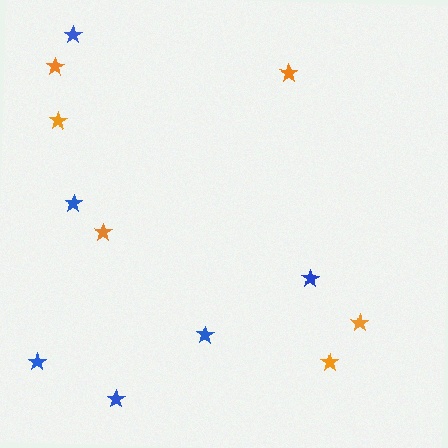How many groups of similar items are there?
There are 2 groups: one group of blue stars (6) and one group of orange stars (6).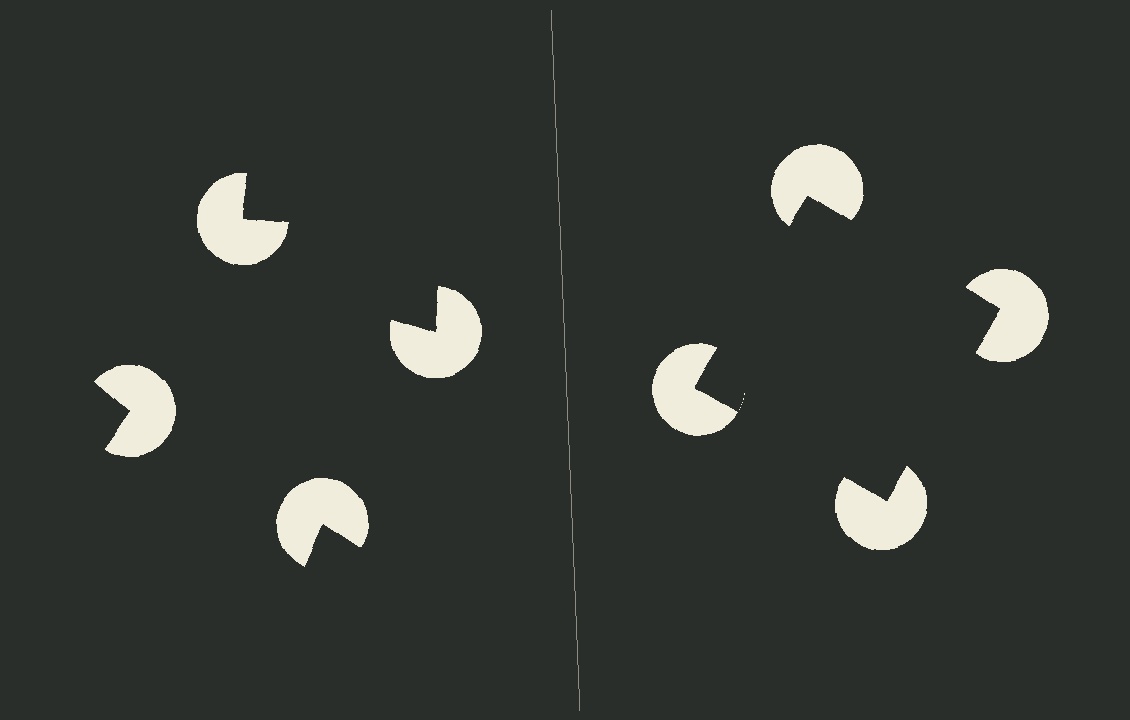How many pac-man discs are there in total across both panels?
8 — 4 on each side.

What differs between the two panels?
The pac-man discs are positioned identically on both sides; only the wedge orientations differ. On the right they align to a square; on the left they are misaligned.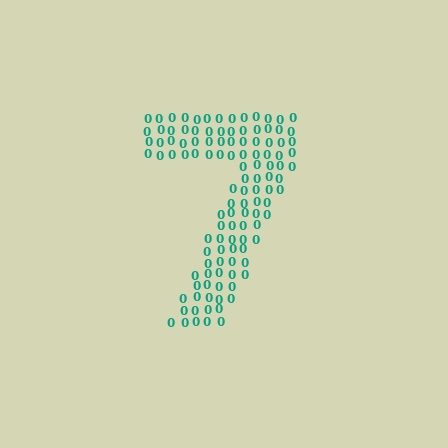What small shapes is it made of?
It is made of small digit 0's.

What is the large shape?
The large shape is the digit 7.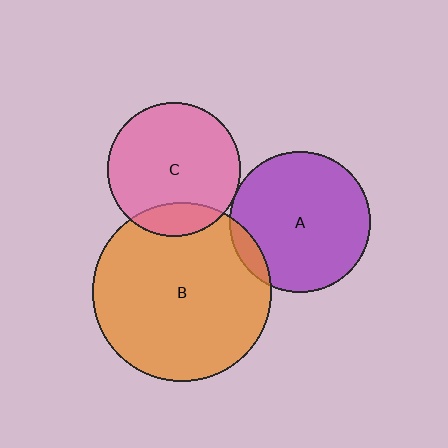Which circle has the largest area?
Circle B (orange).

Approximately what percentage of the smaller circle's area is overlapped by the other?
Approximately 15%.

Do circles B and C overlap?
Yes.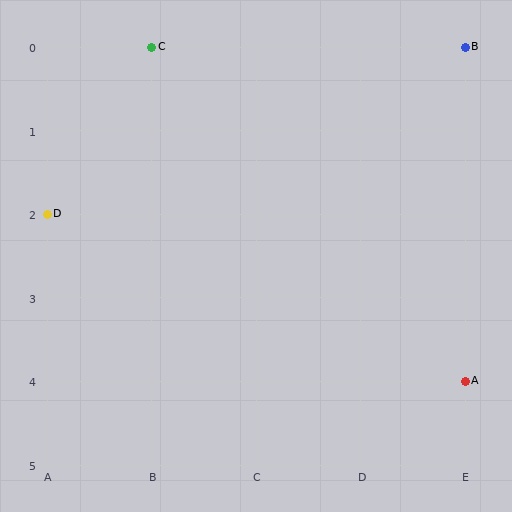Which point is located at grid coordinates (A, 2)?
Point D is at (A, 2).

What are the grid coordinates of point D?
Point D is at grid coordinates (A, 2).